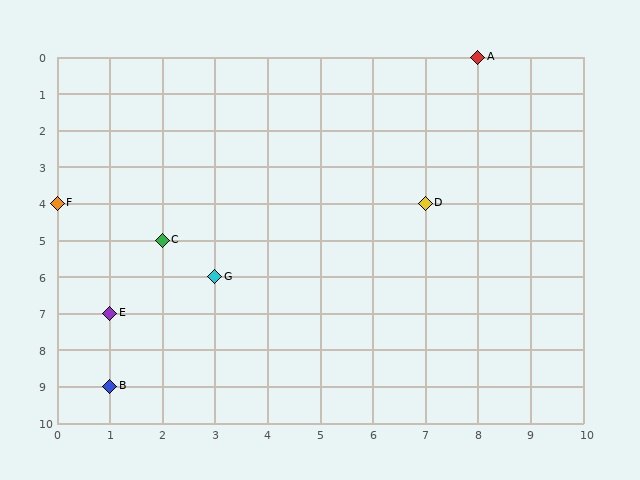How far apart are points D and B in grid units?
Points D and B are 6 columns and 5 rows apart (about 7.8 grid units diagonally).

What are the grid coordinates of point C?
Point C is at grid coordinates (2, 5).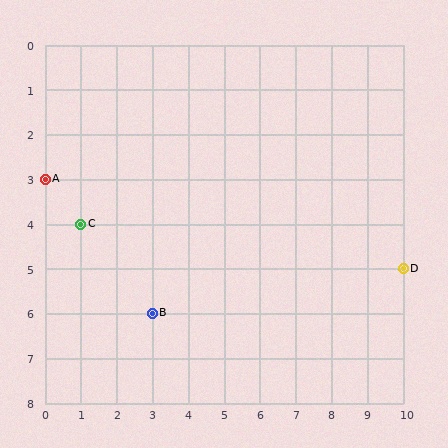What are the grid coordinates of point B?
Point B is at grid coordinates (3, 6).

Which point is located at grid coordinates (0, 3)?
Point A is at (0, 3).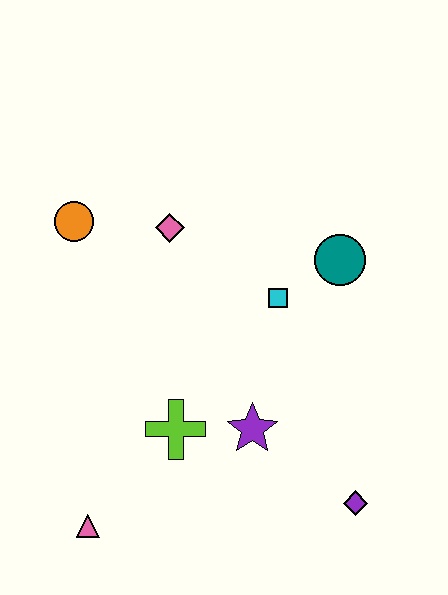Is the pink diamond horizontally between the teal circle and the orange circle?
Yes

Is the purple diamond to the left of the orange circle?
No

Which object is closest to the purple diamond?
The purple star is closest to the purple diamond.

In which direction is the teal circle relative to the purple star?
The teal circle is above the purple star.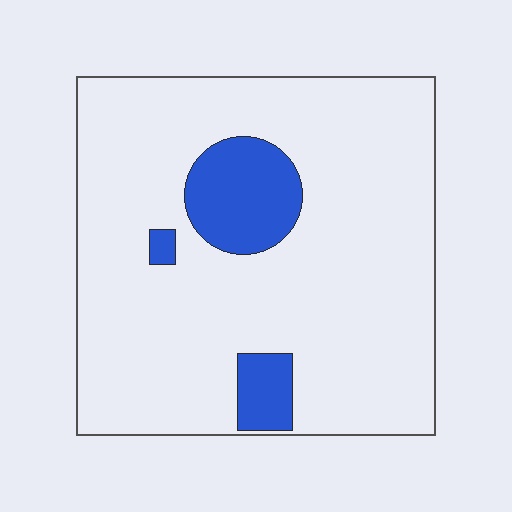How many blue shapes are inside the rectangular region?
3.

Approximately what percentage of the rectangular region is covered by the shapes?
Approximately 15%.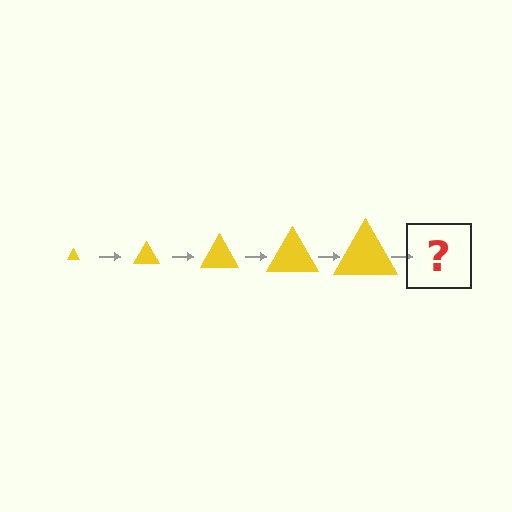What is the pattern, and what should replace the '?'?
The pattern is that the triangle gets progressively larger each step. The '?' should be a yellow triangle, larger than the previous one.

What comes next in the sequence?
The next element should be a yellow triangle, larger than the previous one.